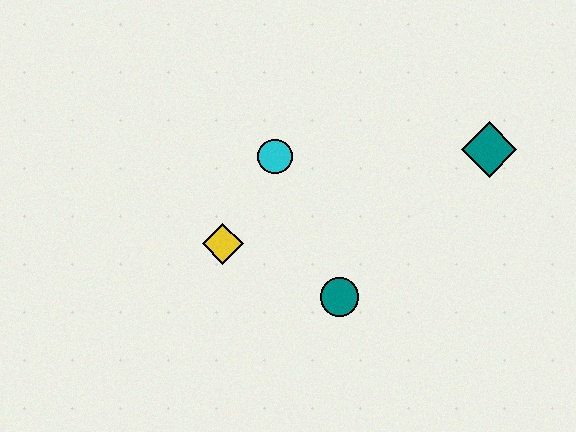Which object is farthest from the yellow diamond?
The teal diamond is farthest from the yellow diamond.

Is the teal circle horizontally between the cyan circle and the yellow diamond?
No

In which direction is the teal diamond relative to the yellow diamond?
The teal diamond is to the right of the yellow diamond.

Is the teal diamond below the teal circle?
No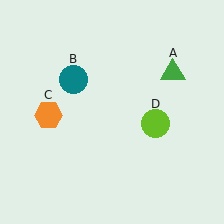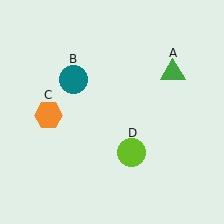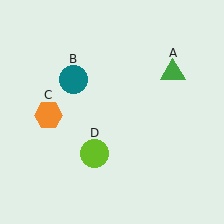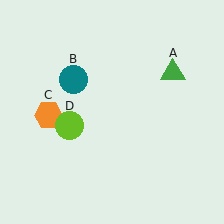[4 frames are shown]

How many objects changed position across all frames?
1 object changed position: lime circle (object D).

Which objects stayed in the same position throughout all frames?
Green triangle (object A) and teal circle (object B) and orange hexagon (object C) remained stationary.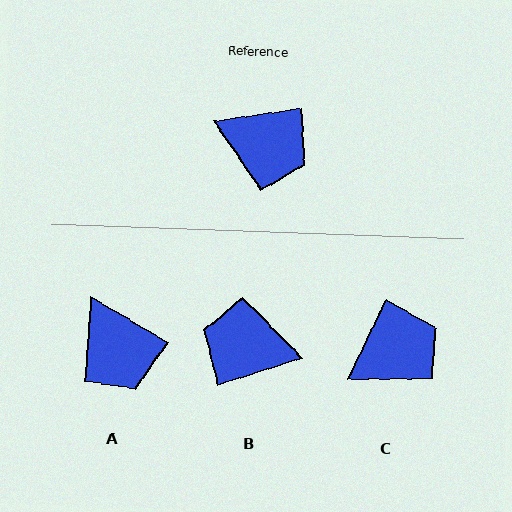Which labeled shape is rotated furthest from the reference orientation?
B, about 170 degrees away.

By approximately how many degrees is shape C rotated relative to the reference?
Approximately 56 degrees counter-clockwise.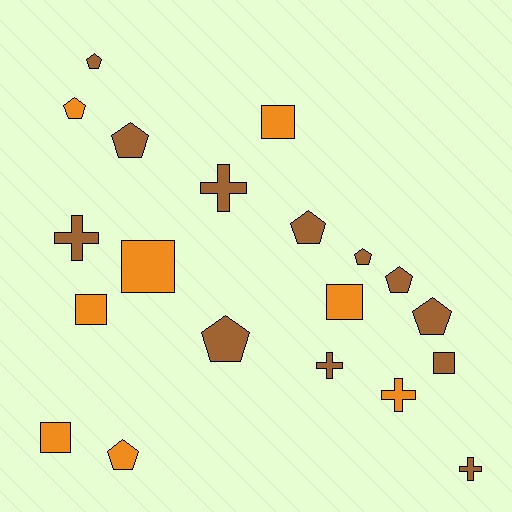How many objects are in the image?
There are 20 objects.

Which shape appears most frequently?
Pentagon, with 9 objects.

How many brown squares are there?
There is 1 brown square.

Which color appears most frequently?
Brown, with 12 objects.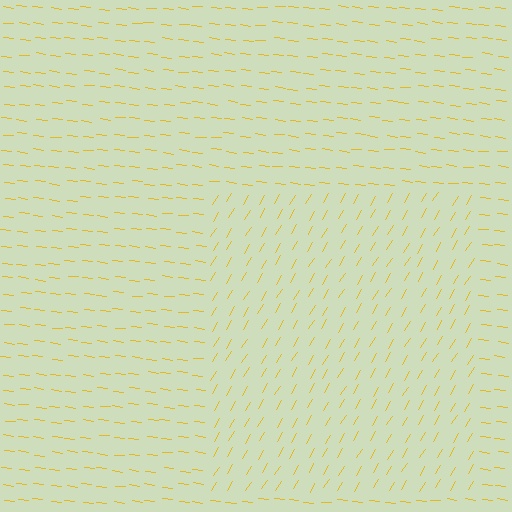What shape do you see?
I see a rectangle.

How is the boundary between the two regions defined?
The boundary is defined purely by a change in line orientation (approximately 66 degrees difference). All lines are the same color and thickness.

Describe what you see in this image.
The image is filled with small yellow line segments. A rectangle region in the image has lines oriented differently from the surrounding lines, creating a visible texture boundary.